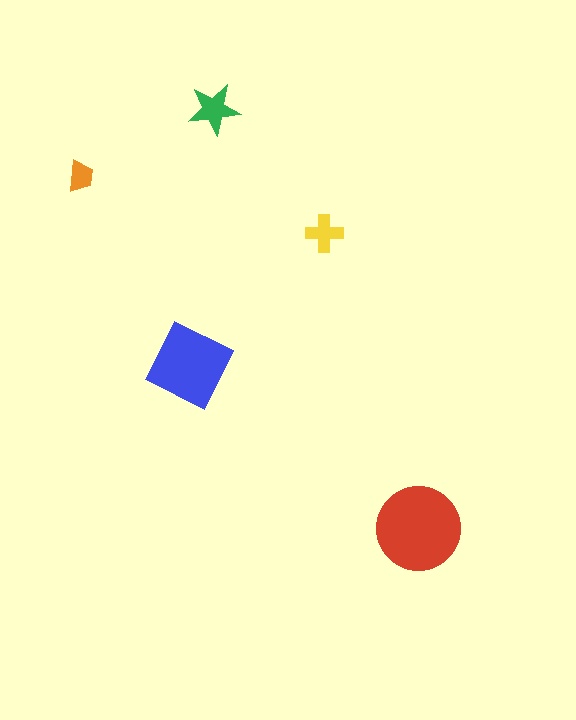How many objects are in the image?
There are 5 objects in the image.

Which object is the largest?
The red circle.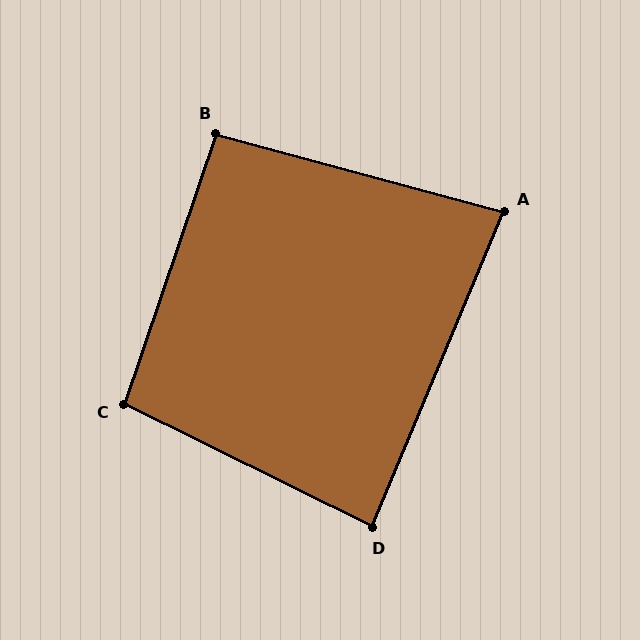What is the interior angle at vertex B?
Approximately 94 degrees (approximately right).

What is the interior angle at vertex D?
Approximately 86 degrees (approximately right).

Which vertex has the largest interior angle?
C, at approximately 98 degrees.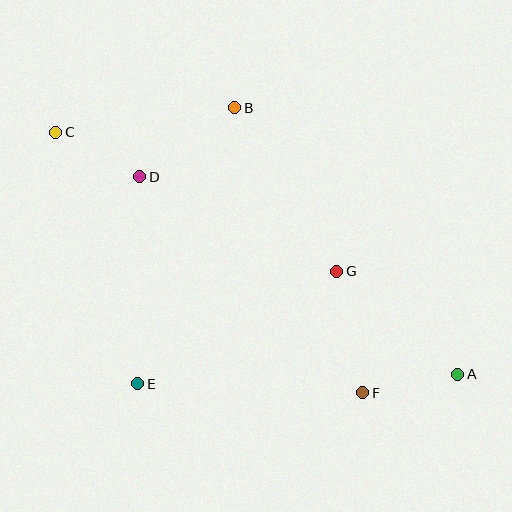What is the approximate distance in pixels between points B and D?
The distance between B and D is approximately 117 pixels.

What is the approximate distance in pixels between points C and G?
The distance between C and G is approximately 313 pixels.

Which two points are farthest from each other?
Points A and C are farthest from each other.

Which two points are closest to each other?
Points C and D are closest to each other.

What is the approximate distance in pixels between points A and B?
The distance between A and B is approximately 347 pixels.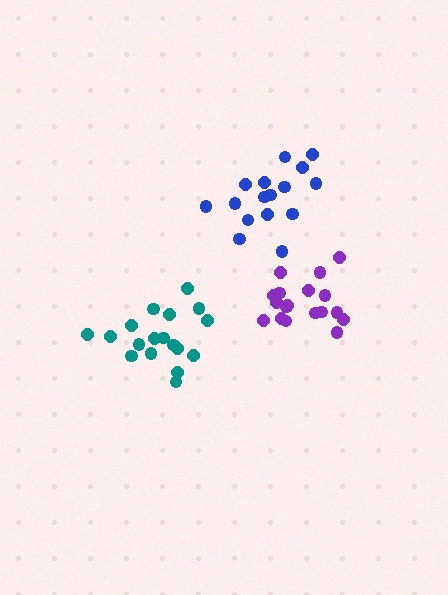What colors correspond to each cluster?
The clusters are colored: purple, teal, blue.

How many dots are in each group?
Group 1: 18 dots, Group 2: 18 dots, Group 3: 16 dots (52 total).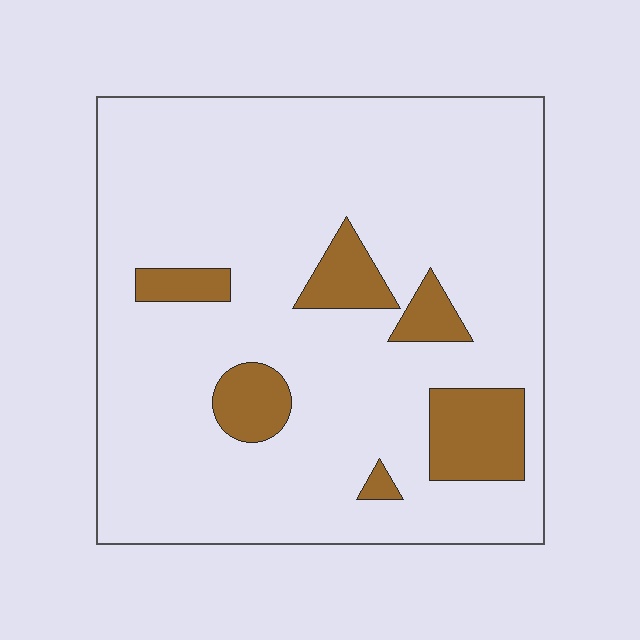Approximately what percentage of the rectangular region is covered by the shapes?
Approximately 15%.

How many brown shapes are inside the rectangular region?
6.